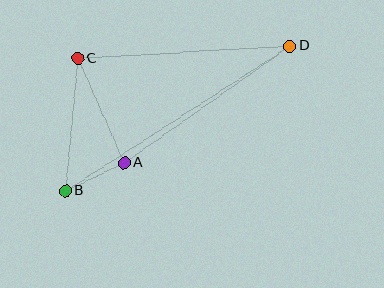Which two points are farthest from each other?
Points B and D are farthest from each other.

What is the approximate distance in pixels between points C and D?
The distance between C and D is approximately 212 pixels.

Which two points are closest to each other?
Points A and B are closest to each other.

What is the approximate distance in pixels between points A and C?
The distance between A and C is approximately 114 pixels.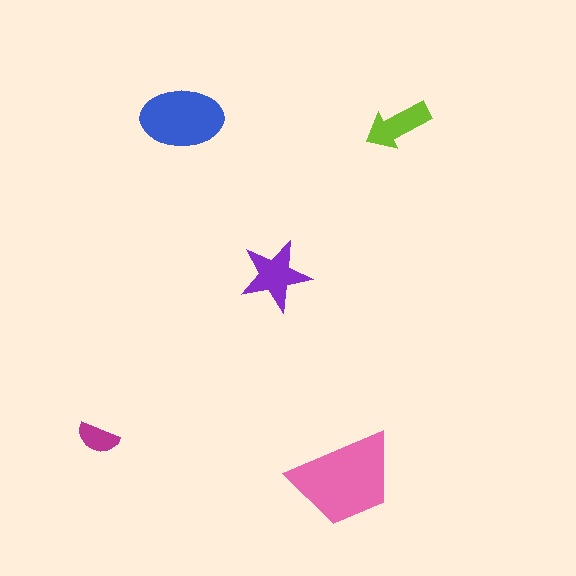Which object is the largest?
The pink trapezoid.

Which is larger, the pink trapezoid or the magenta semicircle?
The pink trapezoid.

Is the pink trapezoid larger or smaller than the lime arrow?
Larger.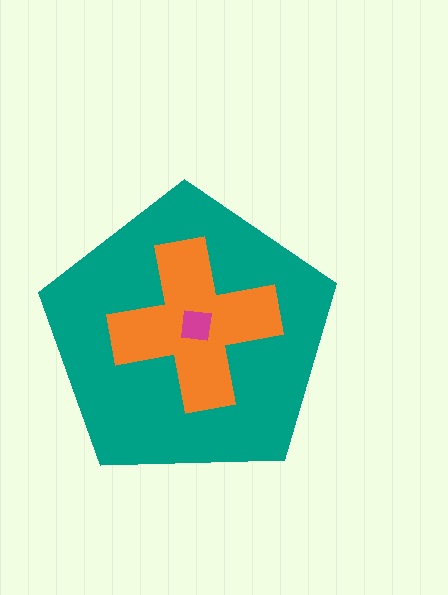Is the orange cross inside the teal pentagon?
Yes.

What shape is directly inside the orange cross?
The magenta square.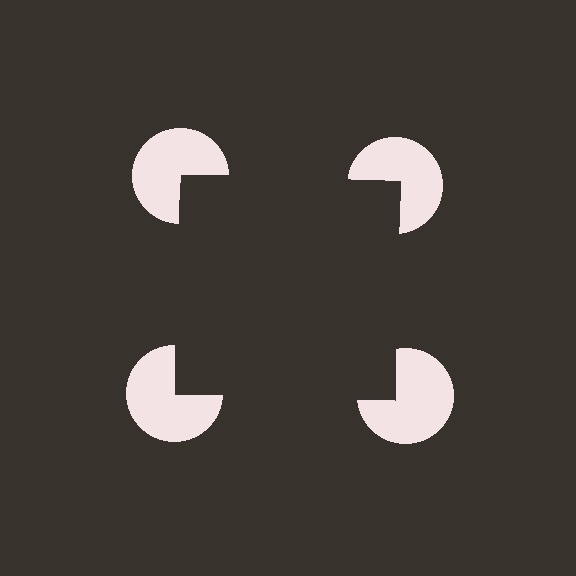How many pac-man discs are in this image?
There are 4 — one at each vertex of the illusory square.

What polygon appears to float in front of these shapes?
An illusory square — its edges are inferred from the aligned wedge cuts in the pac-man discs, not physically drawn.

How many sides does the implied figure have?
4 sides.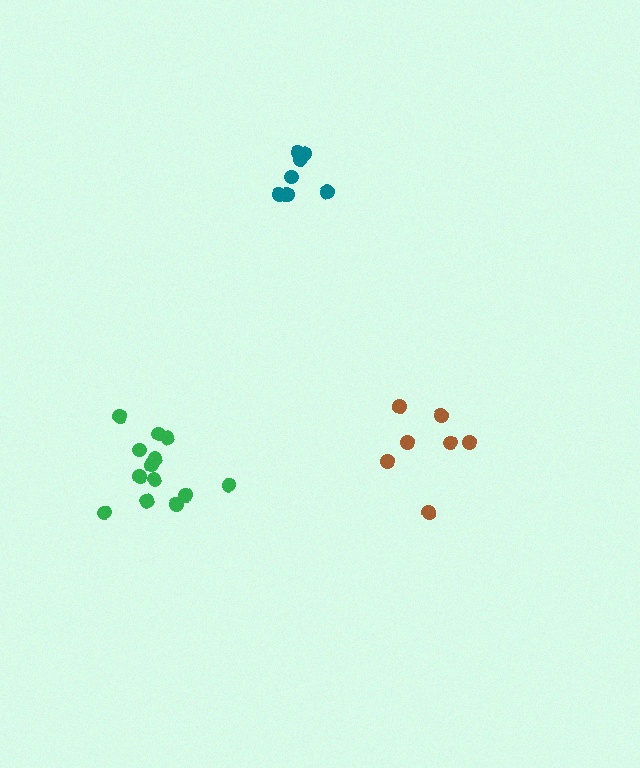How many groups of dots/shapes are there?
There are 3 groups.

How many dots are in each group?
Group 1: 7 dots, Group 2: 7 dots, Group 3: 13 dots (27 total).